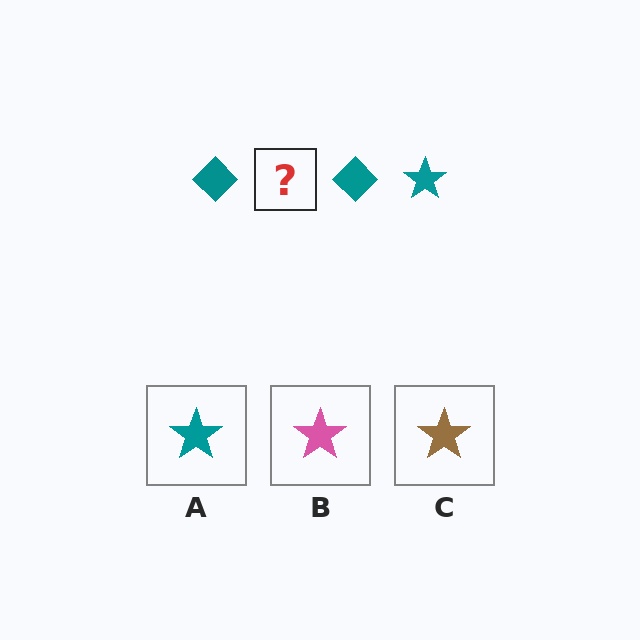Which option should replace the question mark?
Option A.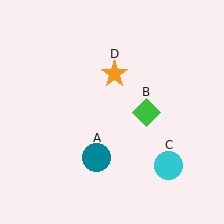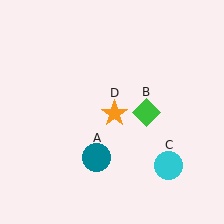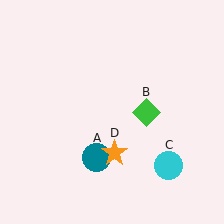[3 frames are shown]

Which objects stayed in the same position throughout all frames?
Teal circle (object A) and green diamond (object B) and cyan circle (object C) remained stationary.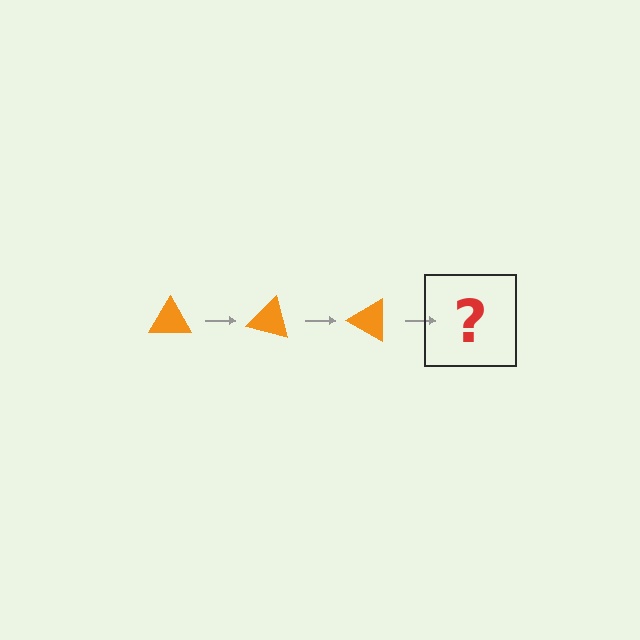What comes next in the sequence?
The next element should be an orange triangle rotated 45 degrees.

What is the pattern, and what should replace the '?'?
The pattern is that the triangle rotates 15 degrees each step. The '?' should be an orange triangle rotated 45 degrees.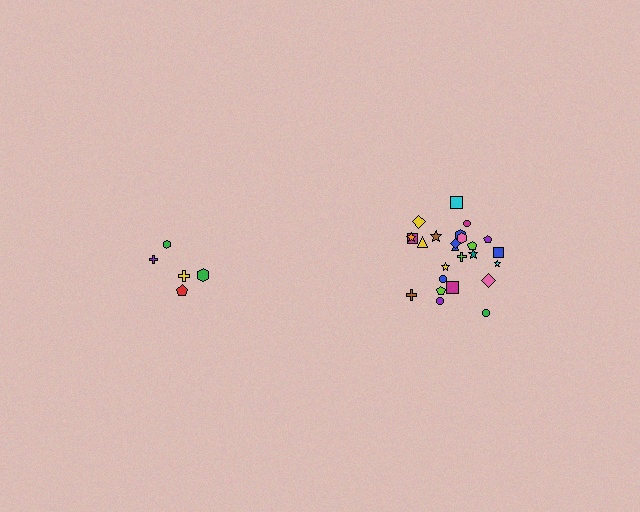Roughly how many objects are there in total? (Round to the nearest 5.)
Roughly 30 objects in total.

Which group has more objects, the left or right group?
The right group.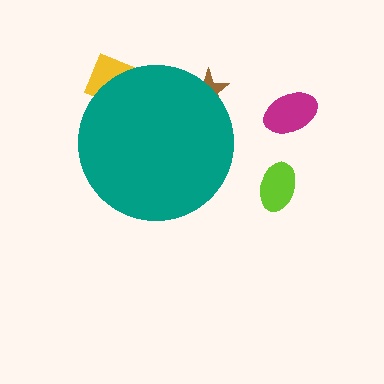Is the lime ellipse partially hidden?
No, the lime ellipse is fully visible.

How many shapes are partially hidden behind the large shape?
2 shapes are partially hidden.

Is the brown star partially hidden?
Yes, the brown star is partially hidden behind the teal circle.